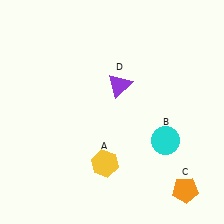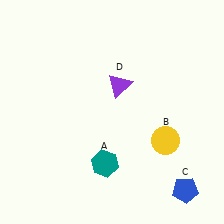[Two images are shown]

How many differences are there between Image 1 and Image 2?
There are 3 differences between the two images.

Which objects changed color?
A changed from yellow to teal. B changed from cyan to yellow. C changed from orange to blue.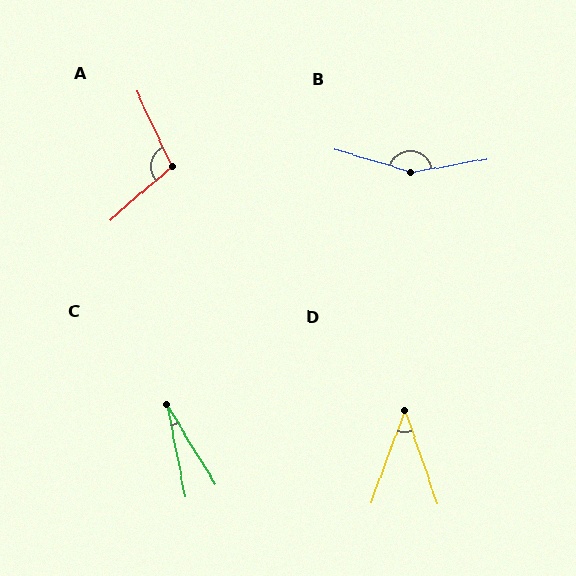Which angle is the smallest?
C, at approximately 20 degrees.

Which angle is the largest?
B, at approximately 153 degrees.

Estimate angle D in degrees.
Approximately 39 degrees.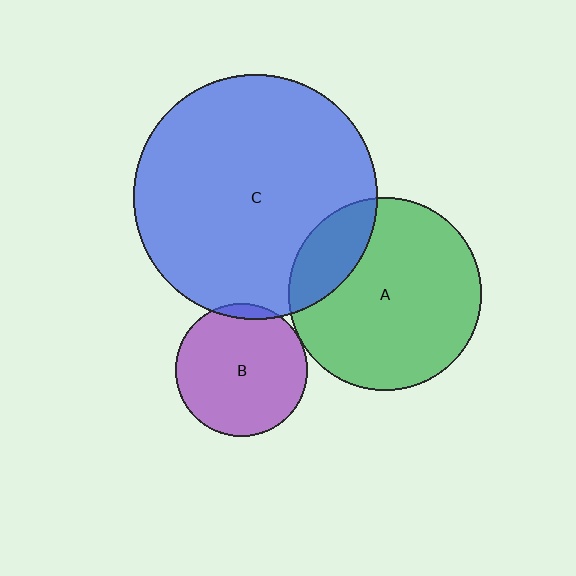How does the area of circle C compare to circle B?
Approximately 3.4 times.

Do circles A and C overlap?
Yes.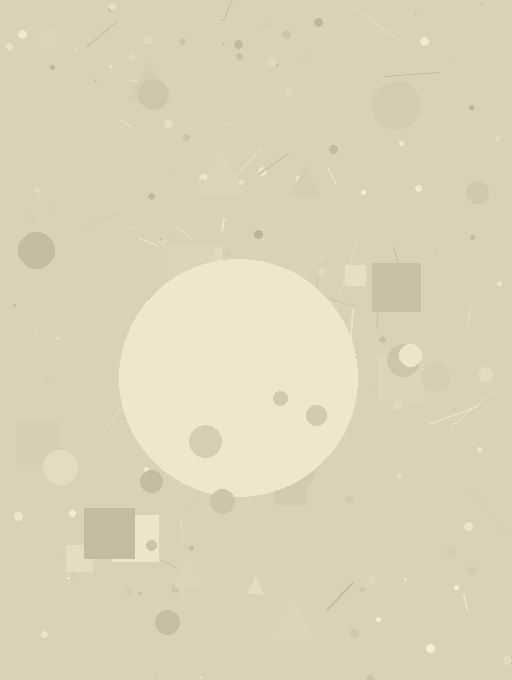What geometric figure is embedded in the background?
A circle is embedded in the background.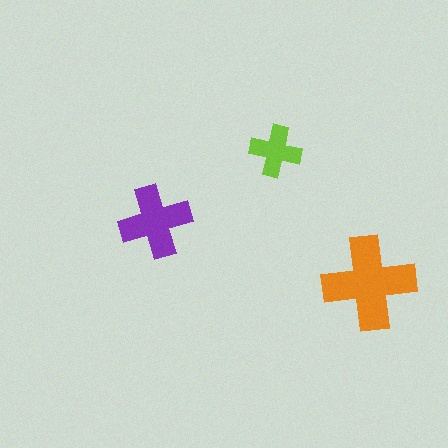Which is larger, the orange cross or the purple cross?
The orange one.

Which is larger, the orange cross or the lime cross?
The orange one.